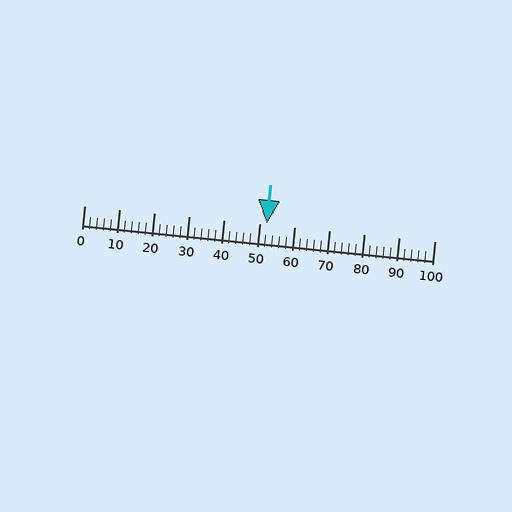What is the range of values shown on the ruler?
The ruler shows values from 0 to 100.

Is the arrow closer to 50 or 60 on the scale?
The arrow is closer to 50.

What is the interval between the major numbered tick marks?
The major tick marks are spaced 10 units apart.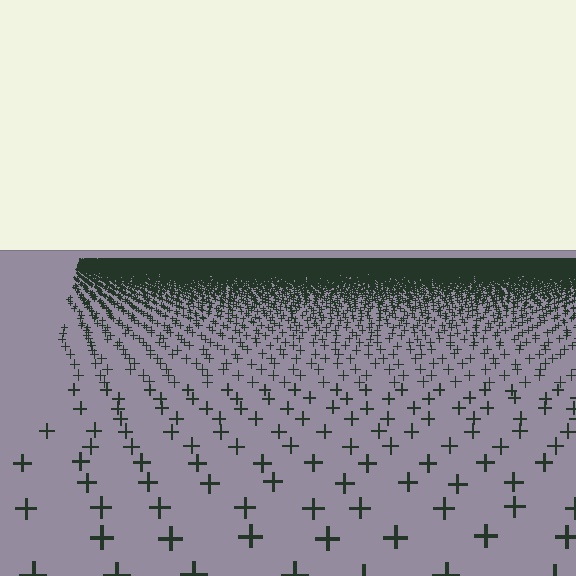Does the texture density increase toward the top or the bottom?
Density increases toward the top.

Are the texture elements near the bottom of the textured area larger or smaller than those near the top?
Larger. Near the bottom, elements are closer to the viewer and appear at a bigger on-screen size.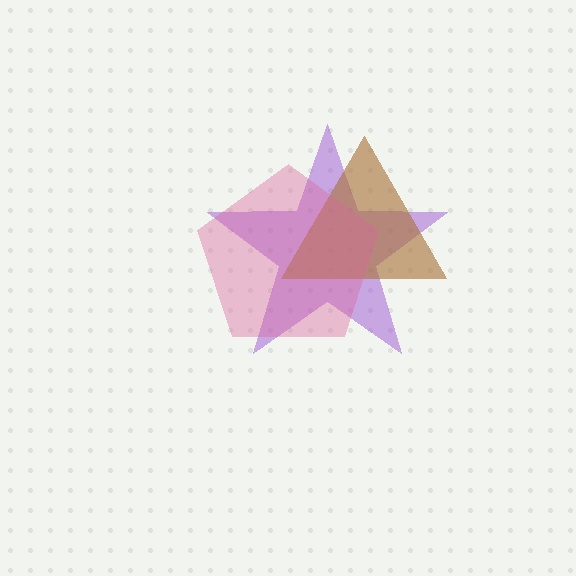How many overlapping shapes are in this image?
There are 3 overlapping shapes in the image.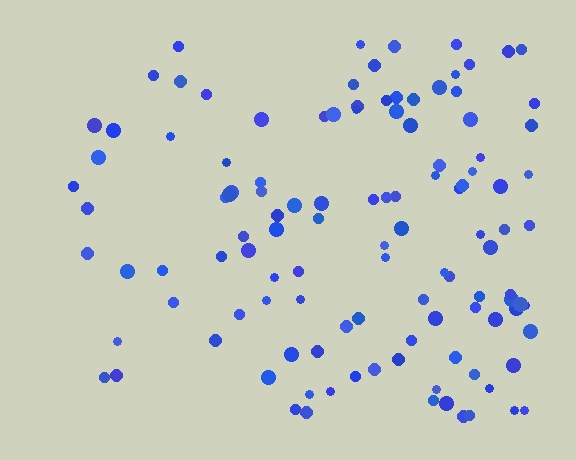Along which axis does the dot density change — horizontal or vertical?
Horizontal.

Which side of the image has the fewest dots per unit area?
The left.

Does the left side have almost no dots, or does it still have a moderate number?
Still a moderate number, just noticeably fewer than the right.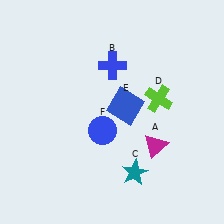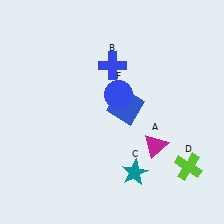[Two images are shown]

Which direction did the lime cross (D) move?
The lime cross (D) moved down.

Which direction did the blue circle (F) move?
The blue circle (F) moved up.